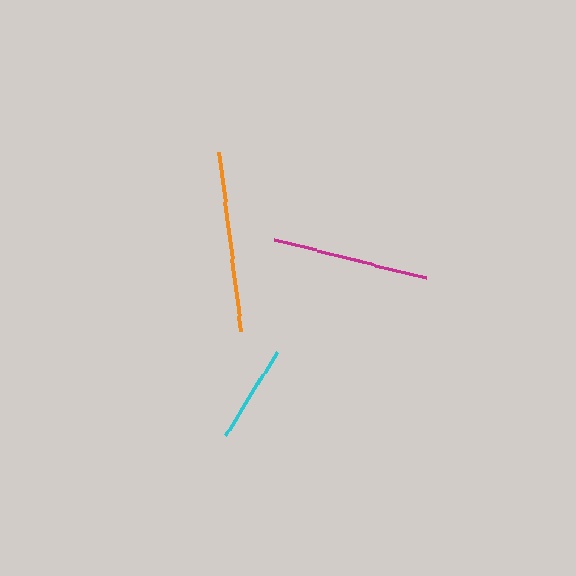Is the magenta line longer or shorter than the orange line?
The orange line is longer than the magenta line.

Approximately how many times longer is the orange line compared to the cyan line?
The orange line is approximately 1.8 times the length of the cyan line.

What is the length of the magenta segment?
The magenta segment is approximately 158 pixels long.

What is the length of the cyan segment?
The cyan segment is approximately 98 pixels long.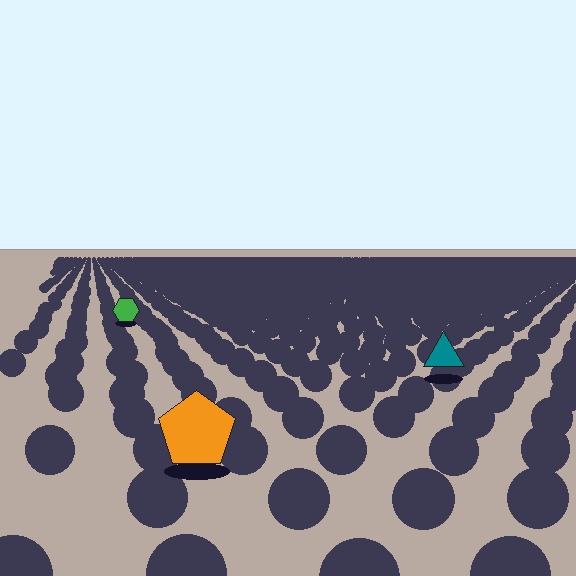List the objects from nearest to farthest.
From nearest to farthest: the orange pentagon, the teal triangle, the green hexagon.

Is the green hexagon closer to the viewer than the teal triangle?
No. The teal triangle is closer — you can tell from the texture gradient: the ground texture is coarser near it.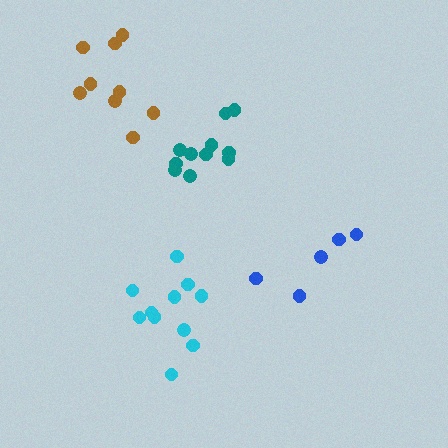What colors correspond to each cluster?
The clusters are colored: cyan, blue, teal, brown.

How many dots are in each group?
Group 1: 11 dots, Group 2: 5 dots, Group 3: 11 dots, Group 4: 9 dots (36 total).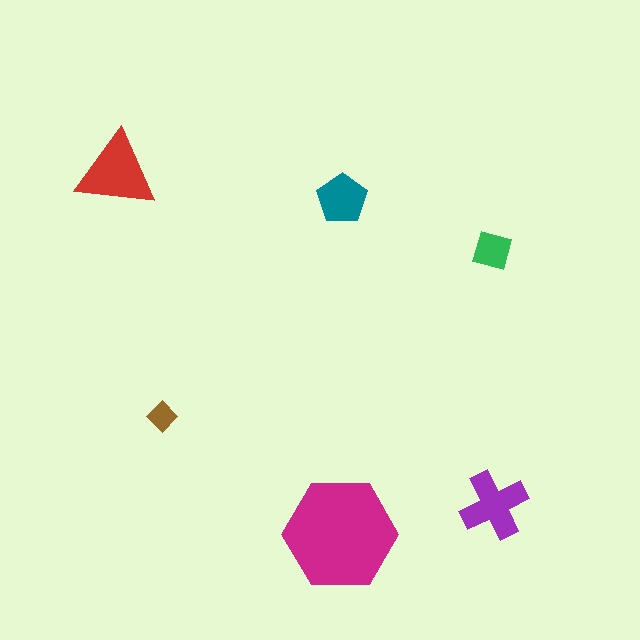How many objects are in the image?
There are 6 objects in the image.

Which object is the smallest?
The brown diamond.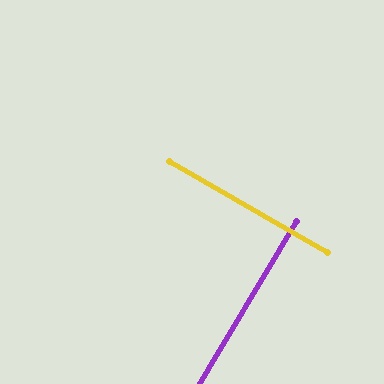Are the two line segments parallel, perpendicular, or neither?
Perpendicular — they meet at approximately 89°.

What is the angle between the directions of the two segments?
Approximately 89 degrees.